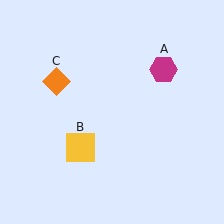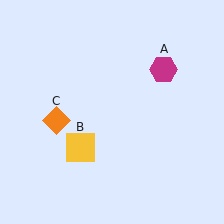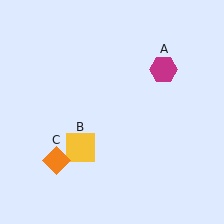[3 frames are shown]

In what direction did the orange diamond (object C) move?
The orange diamond (object C) moved down.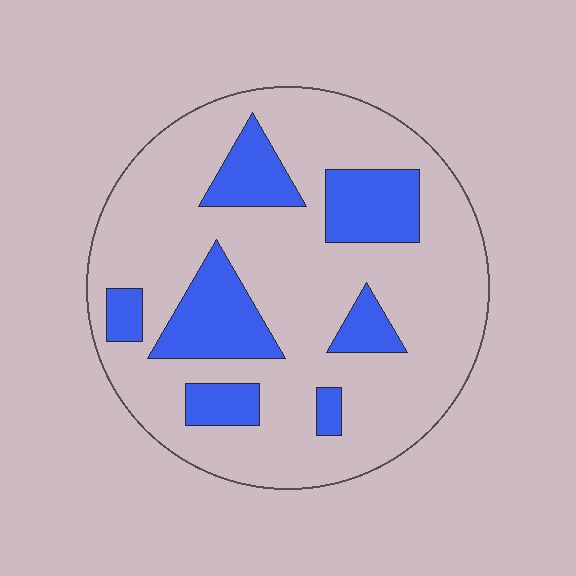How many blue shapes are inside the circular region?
7.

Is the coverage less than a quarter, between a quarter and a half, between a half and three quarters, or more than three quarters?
Less than a quarter.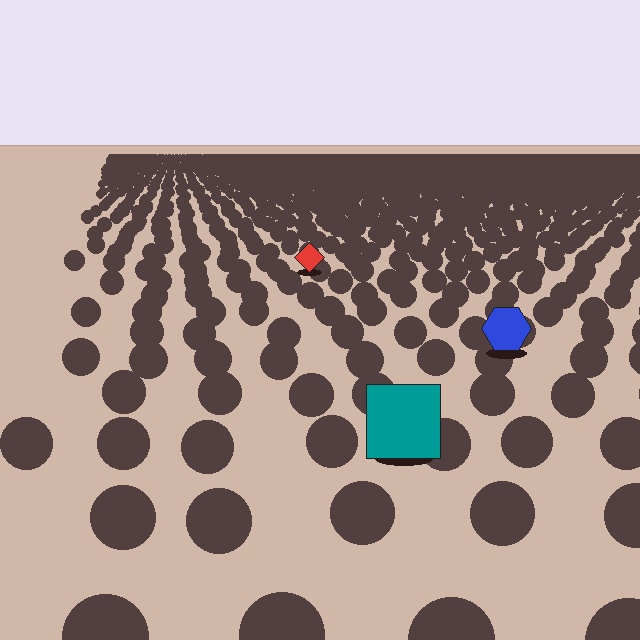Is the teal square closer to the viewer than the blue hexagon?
Yes. The teal square is closer — you can tell from the texture gradient: the ground texture is coarser near it.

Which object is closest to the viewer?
The teal square is closest. The texture marks near it are larger and more spread out.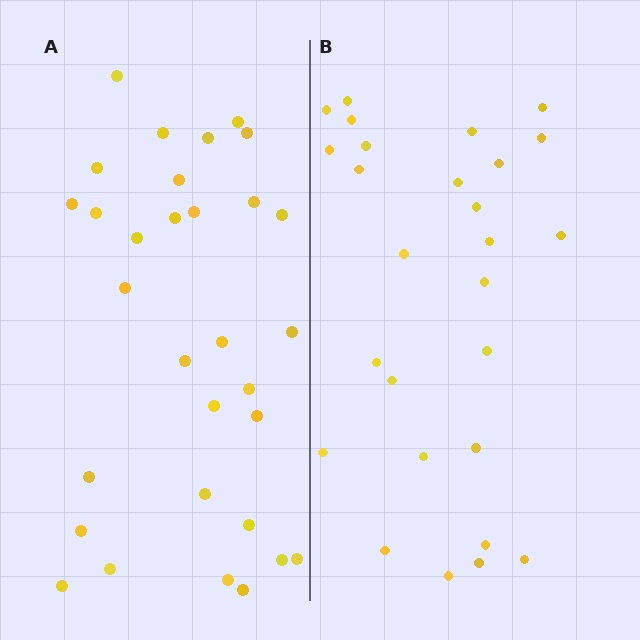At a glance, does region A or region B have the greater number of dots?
Region A (the left region) has more dots.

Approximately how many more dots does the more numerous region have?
Region A has about 4 more dots than region B.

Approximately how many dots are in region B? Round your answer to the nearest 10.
About 30 dots. (The exact count is 27, which rounds to 30.)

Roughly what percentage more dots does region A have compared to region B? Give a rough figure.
About 15% more.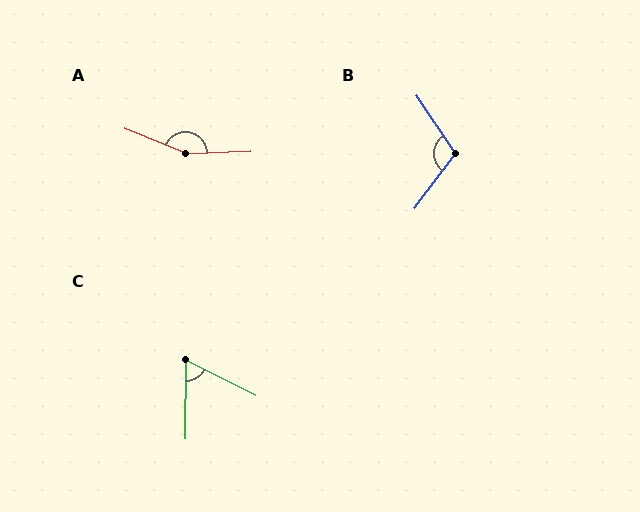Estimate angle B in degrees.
Approximately 109 degrees.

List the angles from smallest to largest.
C (64°), B (109°), A (156°).